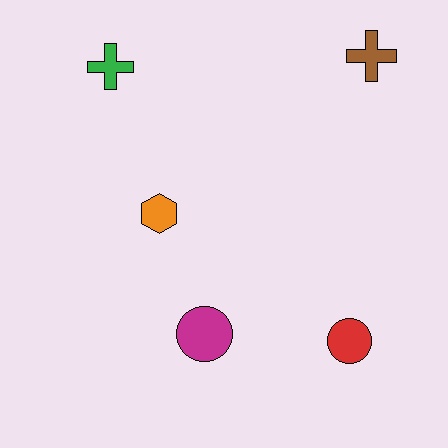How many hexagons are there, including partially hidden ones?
There is 1 hexagon.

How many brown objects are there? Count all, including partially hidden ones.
There is 1 brown object.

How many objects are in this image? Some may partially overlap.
There are 5 objects.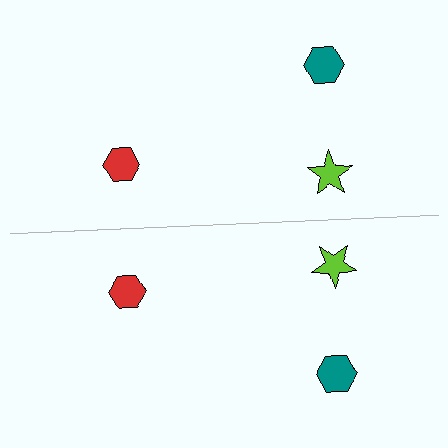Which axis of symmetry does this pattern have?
The pattern has a horizontal axis of symmetry running through the center of the image.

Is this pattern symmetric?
Yes, this pattern has bilateral (reflection) symmetry.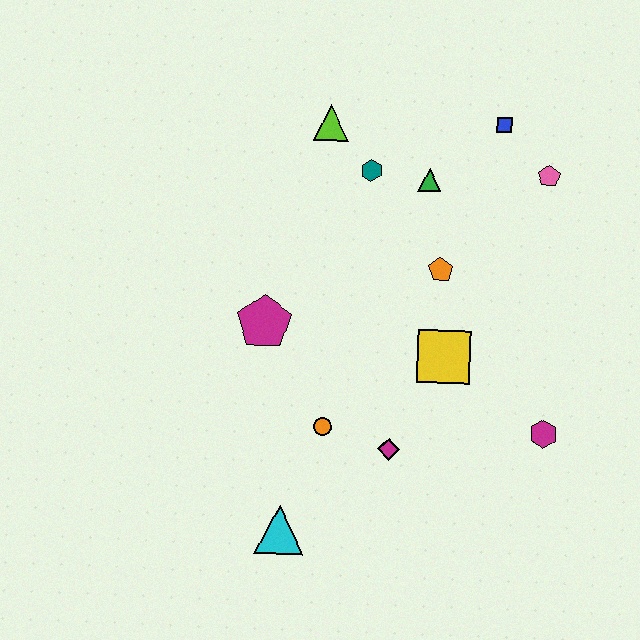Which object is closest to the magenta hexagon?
The yellow square is closest to the magenta hexagon.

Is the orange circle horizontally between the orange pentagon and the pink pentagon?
No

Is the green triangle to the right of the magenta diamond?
Yes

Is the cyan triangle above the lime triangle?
No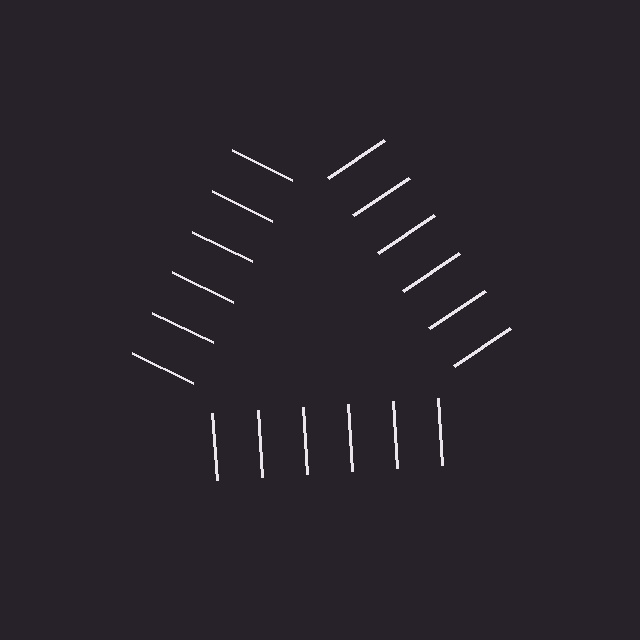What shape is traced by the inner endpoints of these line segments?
An illusory triangle — the line segments terminate on its edges but no continuous stroke is drawn.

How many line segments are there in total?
18 — 6 along each of the 3 edges.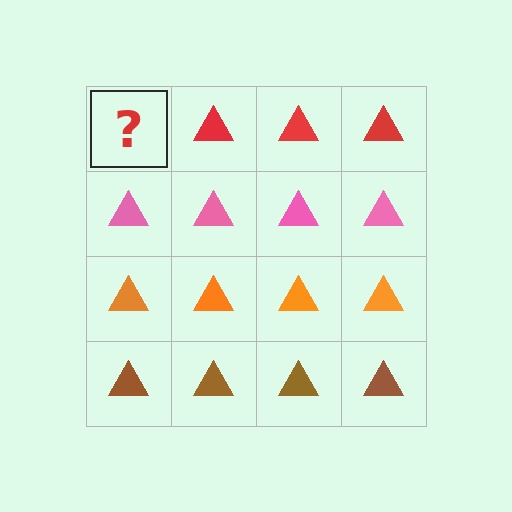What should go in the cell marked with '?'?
The missing cell should contain a red triangle.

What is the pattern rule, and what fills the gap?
The rule is that each row has a consistent color. The gap should be filled with a red triangle.